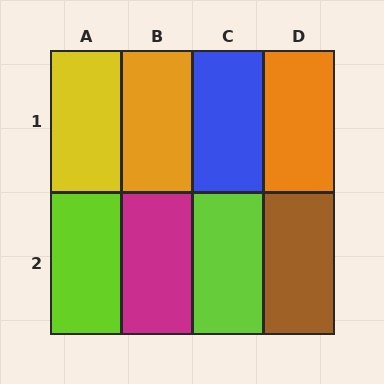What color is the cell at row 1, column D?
Orange.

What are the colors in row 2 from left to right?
Lime, magenta, lime, brown.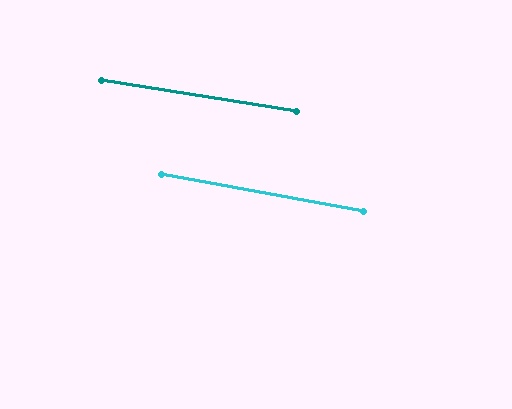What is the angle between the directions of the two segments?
Approximately 1 degree.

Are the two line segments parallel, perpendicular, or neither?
Parallel — their directions differ by only 1.4°.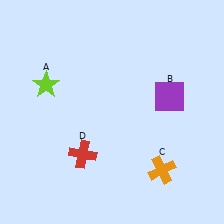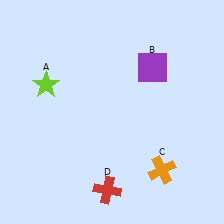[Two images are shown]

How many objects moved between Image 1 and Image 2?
2 objects moved between the two images.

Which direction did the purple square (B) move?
The purple square (B) moved up.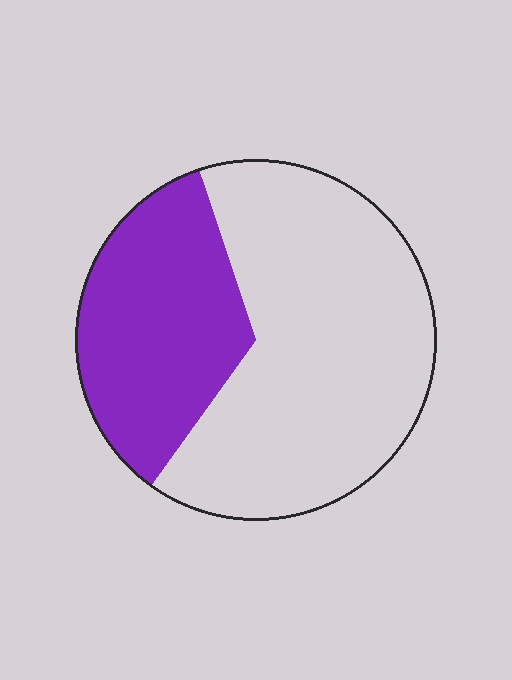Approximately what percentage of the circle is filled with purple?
Approximately 35%.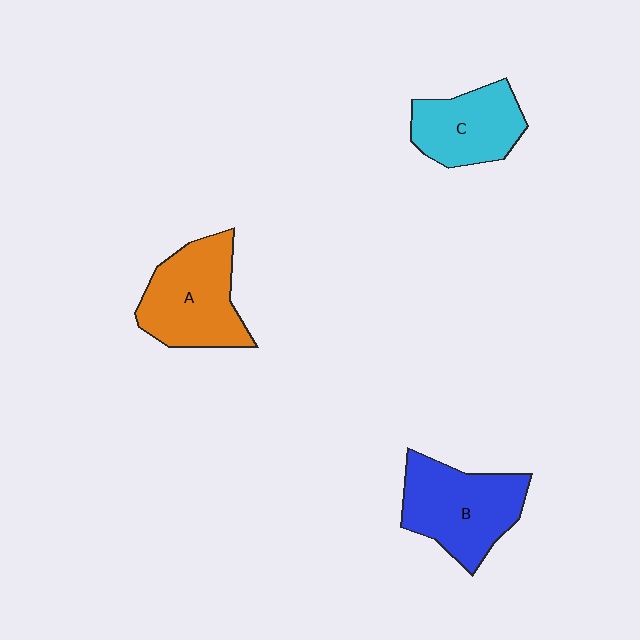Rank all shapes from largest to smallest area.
From largest to smallest: B (blue), A (orange), C (cyan).